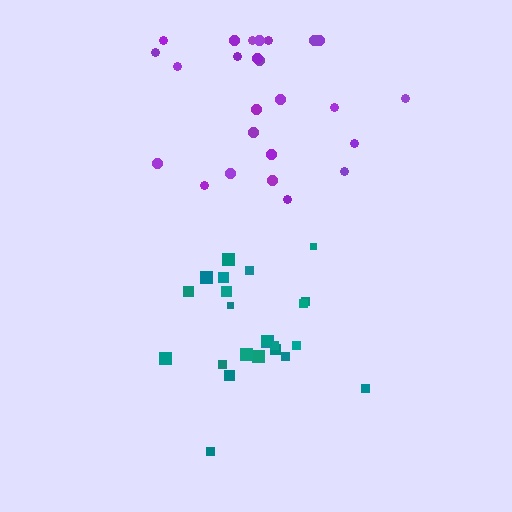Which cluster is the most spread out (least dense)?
Purple.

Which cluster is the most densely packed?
Teal.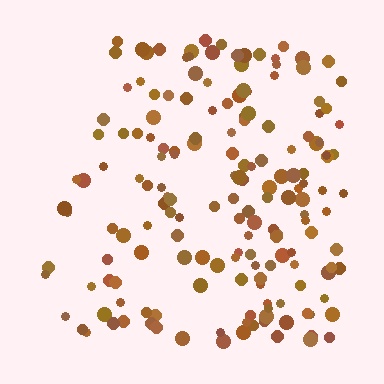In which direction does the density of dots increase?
From left to right, with the right side densest.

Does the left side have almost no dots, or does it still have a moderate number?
Still a moderate number, just noticeably fewer than the right.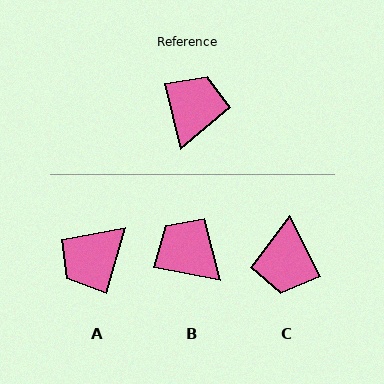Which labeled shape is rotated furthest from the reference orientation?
C, about 167 degrees away.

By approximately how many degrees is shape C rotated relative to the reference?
Approximately 167 degrees clockwise.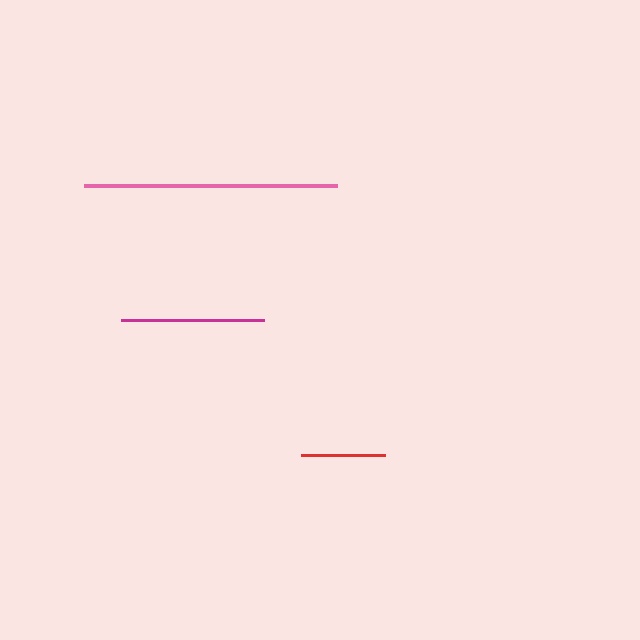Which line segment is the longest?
The pink line is the longest at approximately 253 pixels.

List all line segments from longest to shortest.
From longest to shortest: pink, magenta, red.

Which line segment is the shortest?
The red line is the shortest at approximately 84 pixels.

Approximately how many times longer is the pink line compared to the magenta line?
The pink line is approximately 1.8 times the length of the magenta line.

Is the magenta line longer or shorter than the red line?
The magenta line is longer than the red line.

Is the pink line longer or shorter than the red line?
The pink line is longer than the red line.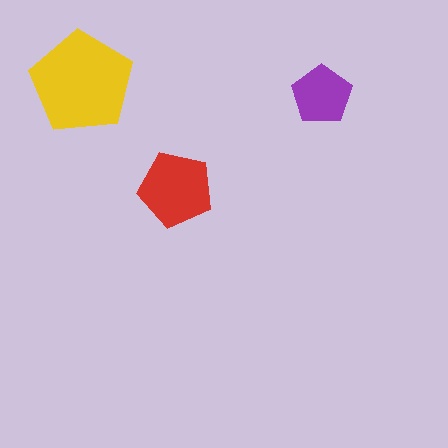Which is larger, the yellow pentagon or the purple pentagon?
The yellow one.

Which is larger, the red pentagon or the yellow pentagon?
The yellow one.